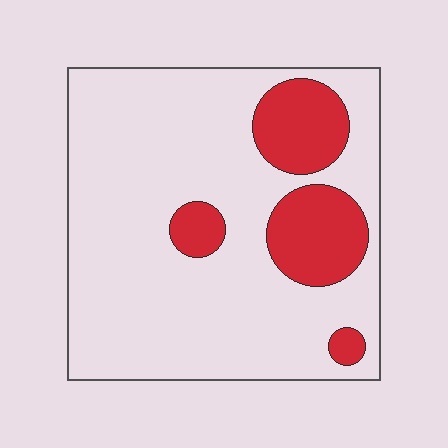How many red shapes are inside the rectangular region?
4.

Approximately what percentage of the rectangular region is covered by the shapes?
Approximately 20%.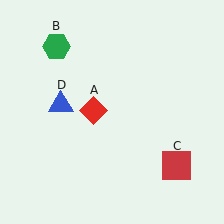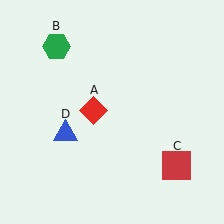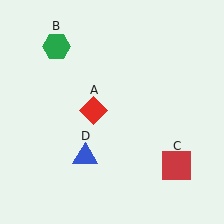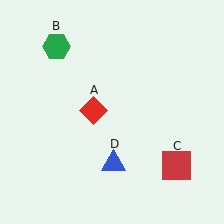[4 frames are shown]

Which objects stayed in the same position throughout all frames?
Red diamond (object A) and green hexagon (object B) and red square (object C) remained stationary.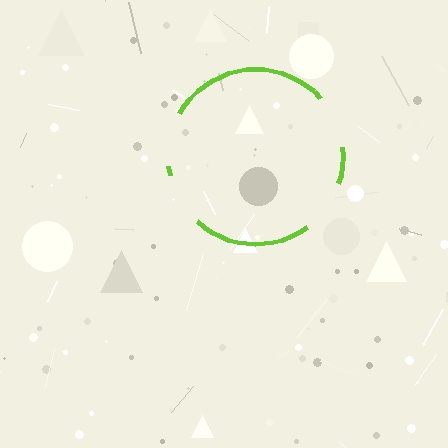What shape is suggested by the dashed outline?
The dashed outline suggests a circle.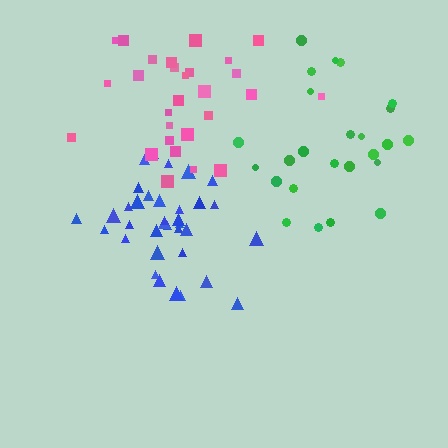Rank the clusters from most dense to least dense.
blue, pink, green.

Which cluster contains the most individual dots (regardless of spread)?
Blue (35).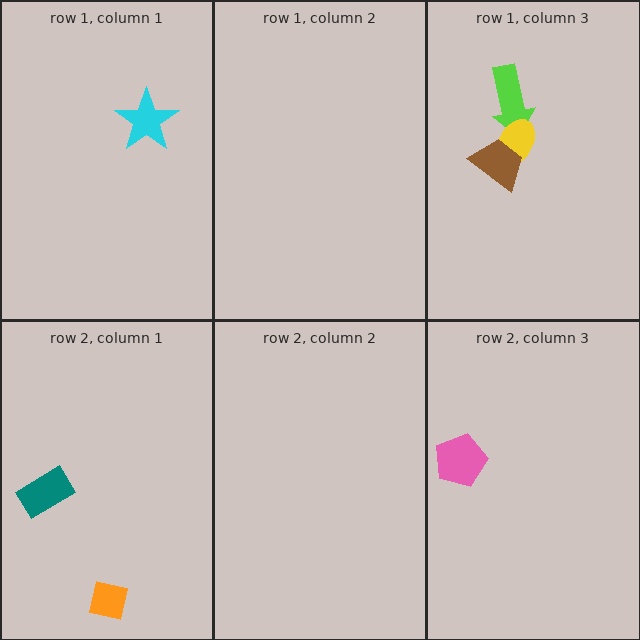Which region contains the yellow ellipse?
The row 1, column 3 region.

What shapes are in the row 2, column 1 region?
The teal rectangle, the orange square.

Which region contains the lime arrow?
The row 1, column 3 region.